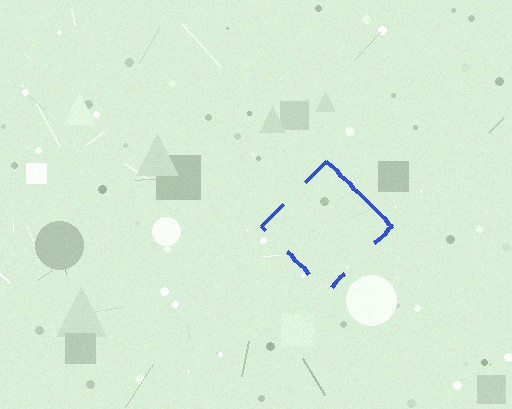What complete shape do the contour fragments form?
The contour fragments form a diamond.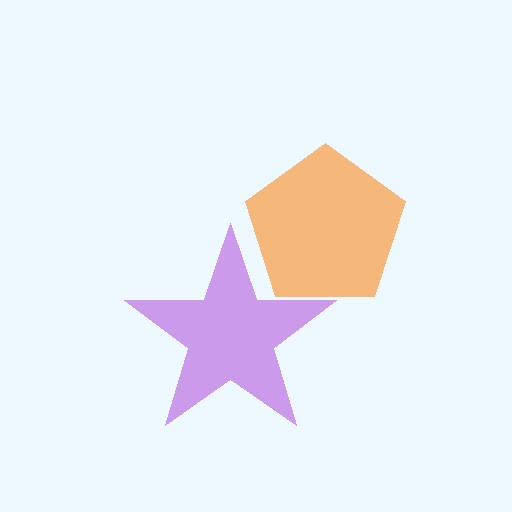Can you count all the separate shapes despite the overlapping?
Yes, there are 2 separate shapes.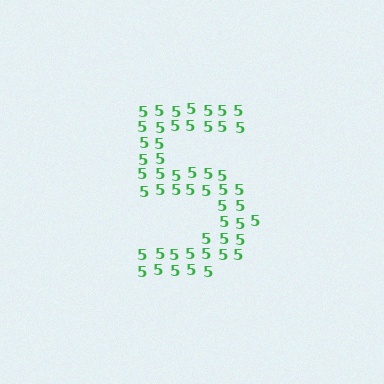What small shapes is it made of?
It is made of small digit 5's.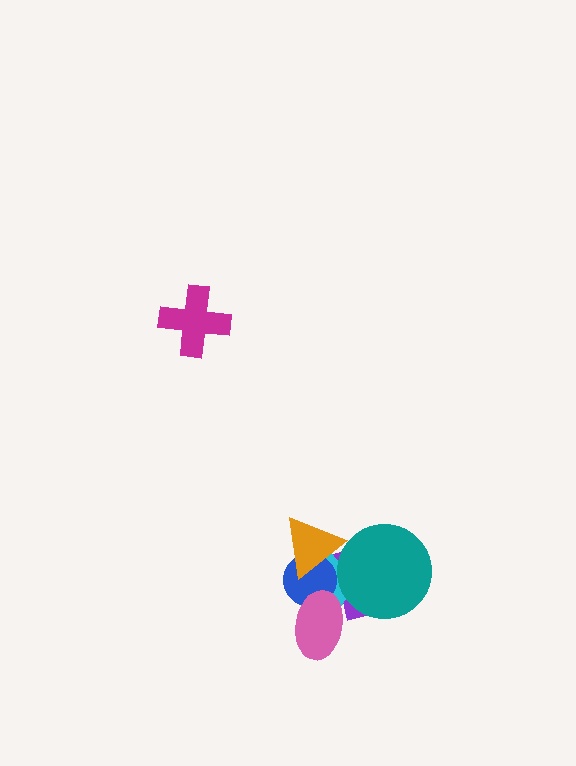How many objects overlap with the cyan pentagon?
5 objects overlap with the cyan pentagon.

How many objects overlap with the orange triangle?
3 objects overlap with the orange triangle.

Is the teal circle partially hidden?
No, no other shape covers it.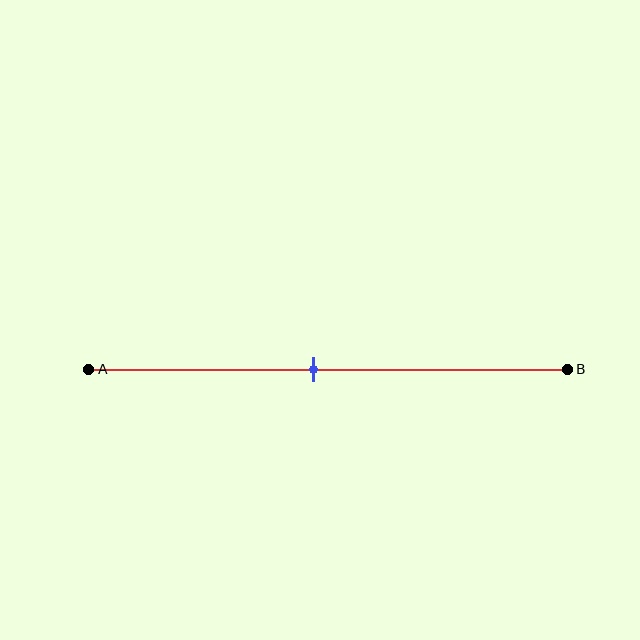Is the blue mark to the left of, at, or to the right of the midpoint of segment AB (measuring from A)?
The blue mark is approximately at the midpoint of segment AB.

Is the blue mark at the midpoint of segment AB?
Yes, the mark is approximately at the midpoint.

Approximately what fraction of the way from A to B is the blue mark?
The blue mark is approximately 45% of the way from A to B.